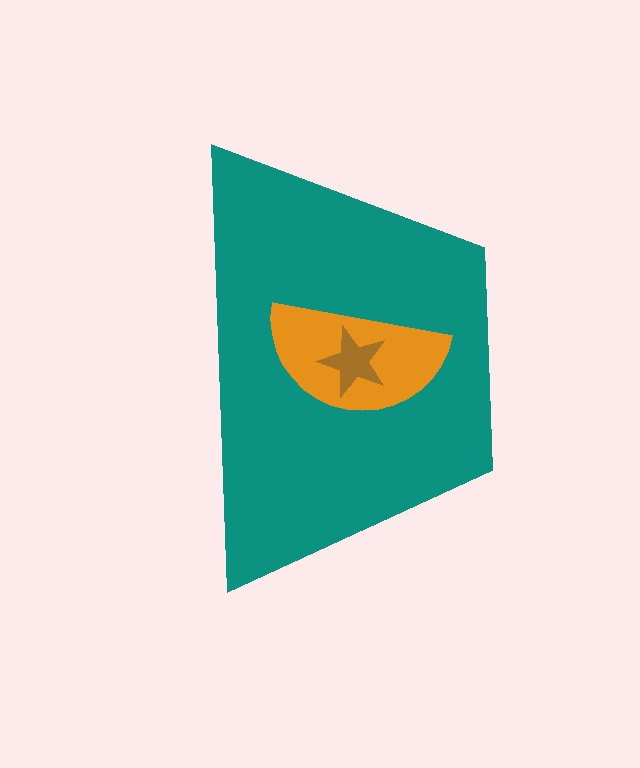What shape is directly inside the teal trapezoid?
The orange semicircle.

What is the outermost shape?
The teal trapezoid.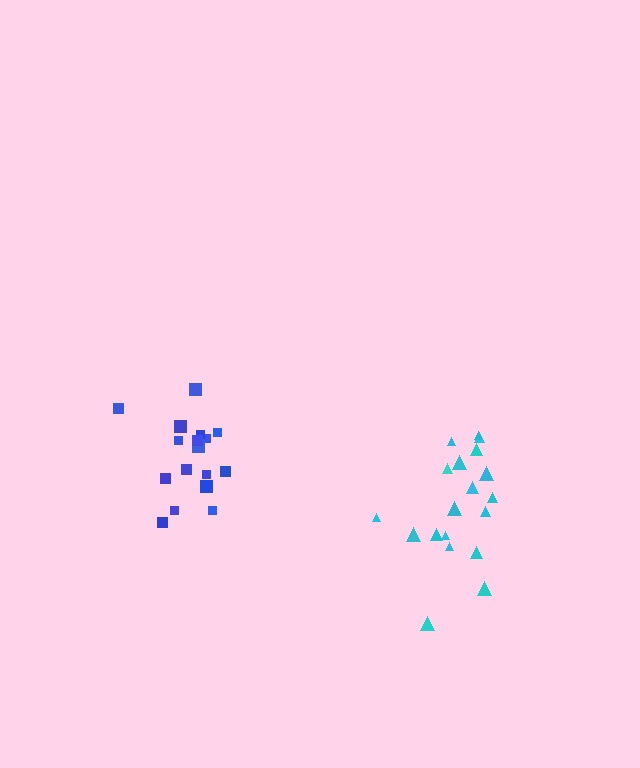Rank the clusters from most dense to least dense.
blue, cyan.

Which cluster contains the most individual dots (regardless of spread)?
Cyan (19).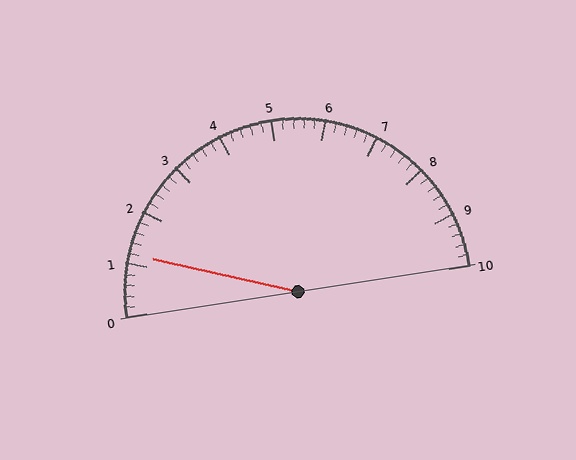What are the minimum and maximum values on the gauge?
The gauge ranges from 0 to 10.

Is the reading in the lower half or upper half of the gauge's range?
The reading is in the lower half of the range (0 to 10).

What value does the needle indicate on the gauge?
The needle indicates approximately 1.2.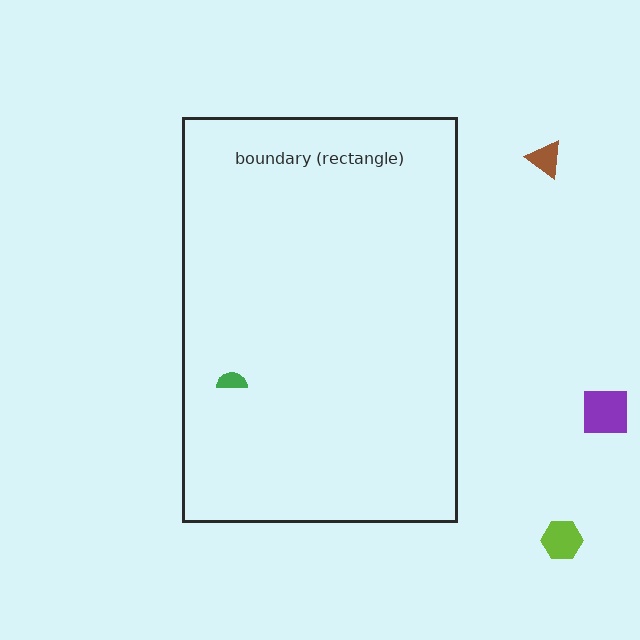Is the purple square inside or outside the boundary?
Outside.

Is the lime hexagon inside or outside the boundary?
Outside.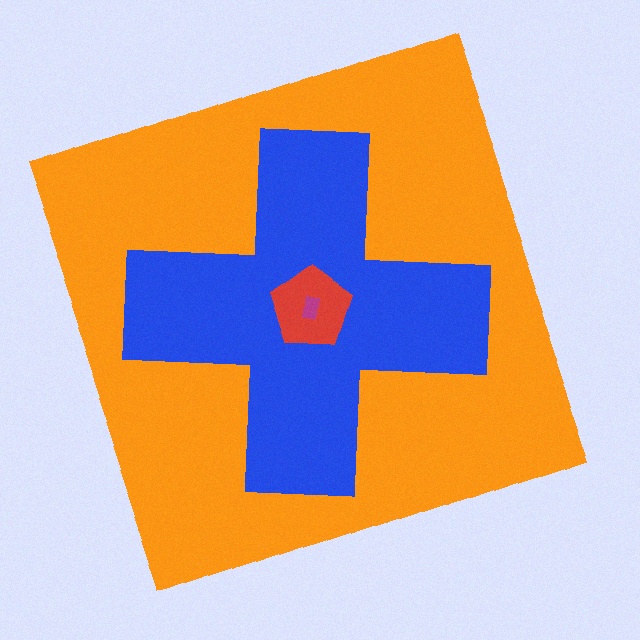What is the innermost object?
The magenta rectangle.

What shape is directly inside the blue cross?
The red pentagon.